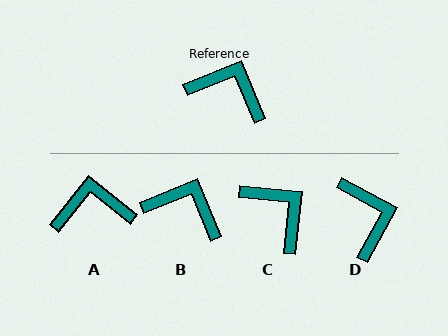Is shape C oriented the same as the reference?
No, it is off by about 29 degrees.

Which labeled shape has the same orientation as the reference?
B.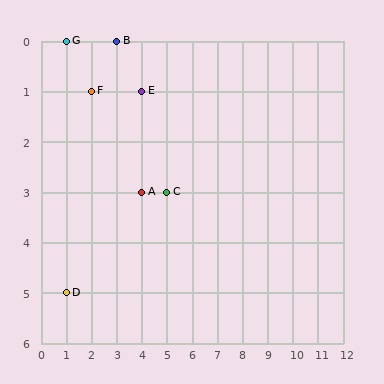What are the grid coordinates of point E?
Point E is at grid coordinates (4, 1).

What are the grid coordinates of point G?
Point G is at grid coordinates (1, 0).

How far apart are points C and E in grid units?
Points C and E are 1 column and 2 rows apart (about 2.2 grid units diagonally).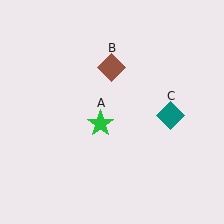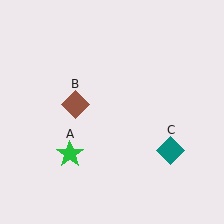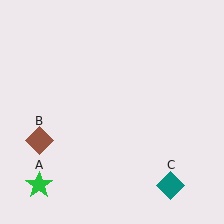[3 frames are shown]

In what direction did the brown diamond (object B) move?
The brown diamond (object B) moved down and to the left.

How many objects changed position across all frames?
3 objects changed position: green star (object A), brown diamond (object B), teal diamond (object C).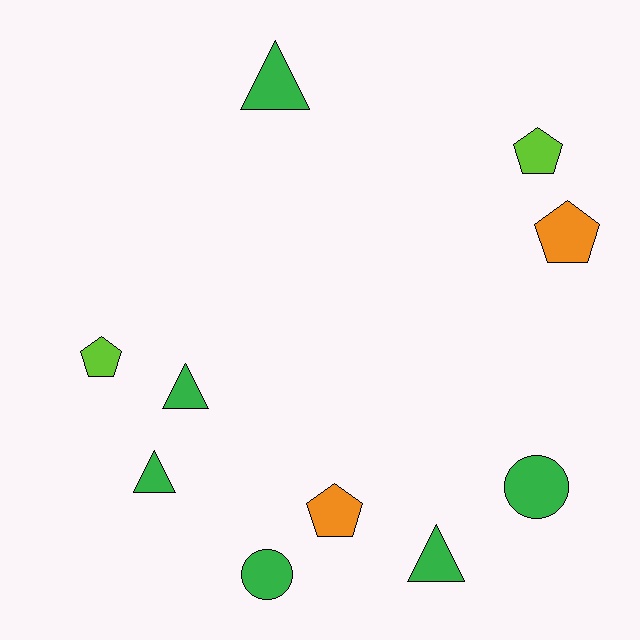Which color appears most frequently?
Green, with 6 objects.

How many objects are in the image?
There are 10 objects.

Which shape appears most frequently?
Triangle, with 4 objects.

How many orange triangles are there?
There are no orange triangles.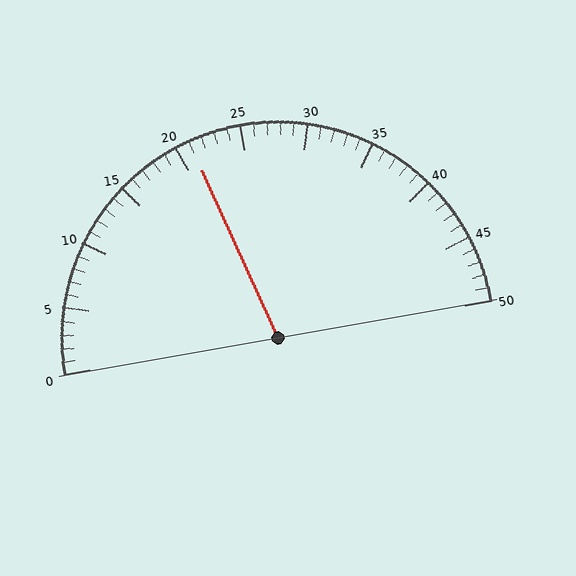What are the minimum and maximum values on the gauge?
The gauge ranges from 0 to 50.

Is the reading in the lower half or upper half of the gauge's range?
The reading is in the lower half of the range (0 to 50).